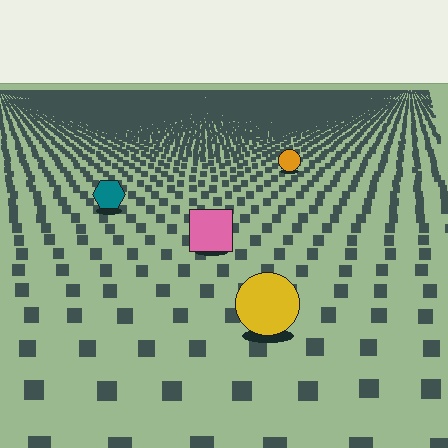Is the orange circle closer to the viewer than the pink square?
No. The pink square is closer — you can tell from the texture gradient: the ground texture is coarser near it.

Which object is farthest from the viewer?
The orange circle is farthest from the viewer. It appears smaller and the ground texture around it is denser.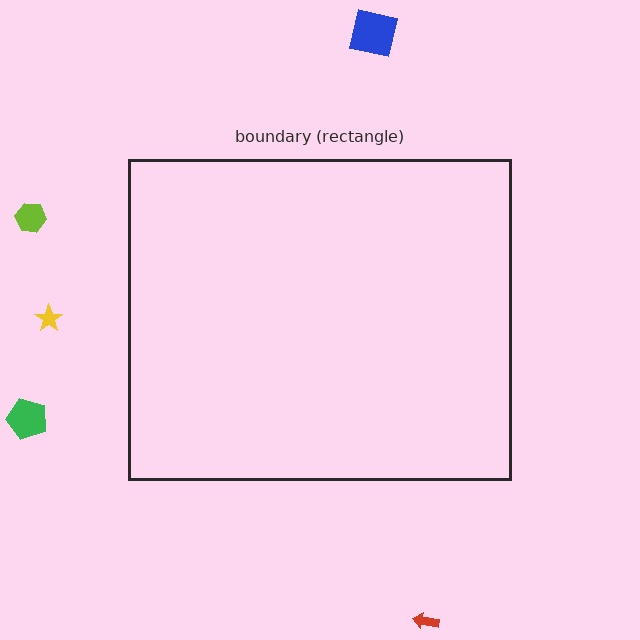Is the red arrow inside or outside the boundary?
Outside.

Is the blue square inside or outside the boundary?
Outside.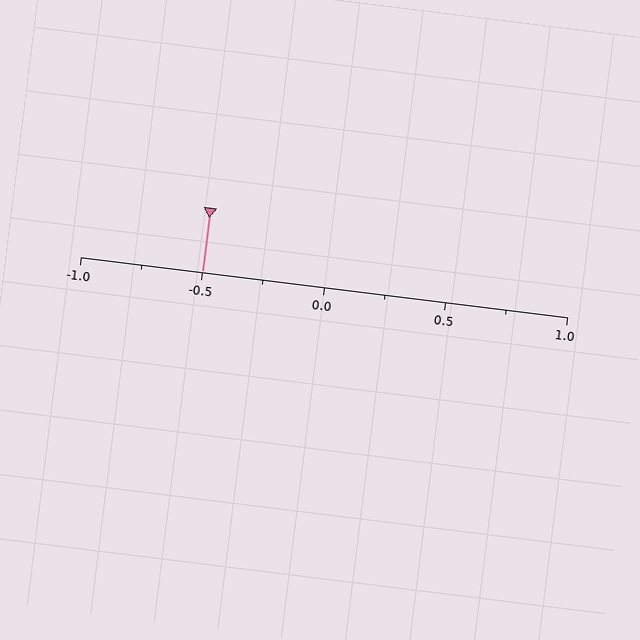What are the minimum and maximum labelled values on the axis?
The axis runs from -1.0 to 1.0.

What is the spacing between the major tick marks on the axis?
The major ticks are spaced 0.5 apart.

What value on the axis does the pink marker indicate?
The marker indicates approximately -0.5.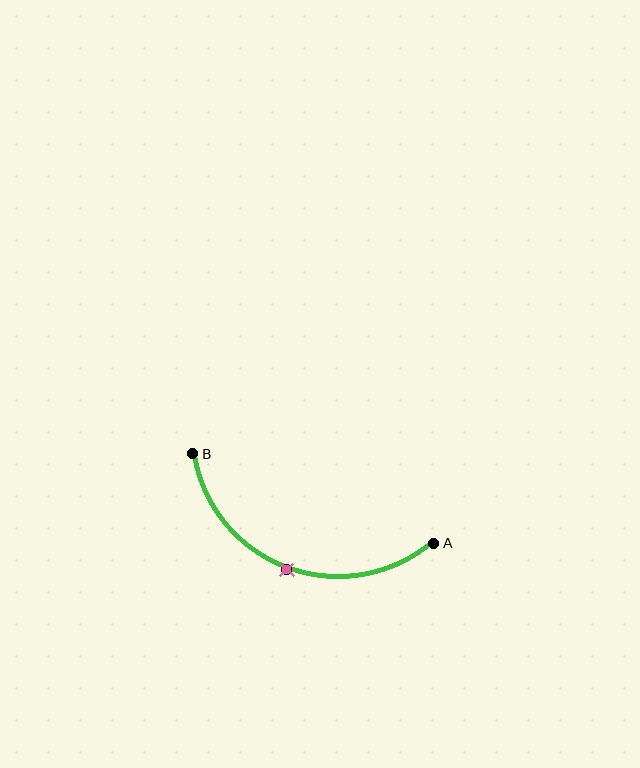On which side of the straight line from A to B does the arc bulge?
The arc bulges below the straight line connecting A and B.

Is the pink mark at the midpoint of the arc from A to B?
Yes. The pink mark lies on the arc at equal arc-length from both A and B — it is the arc midpoint.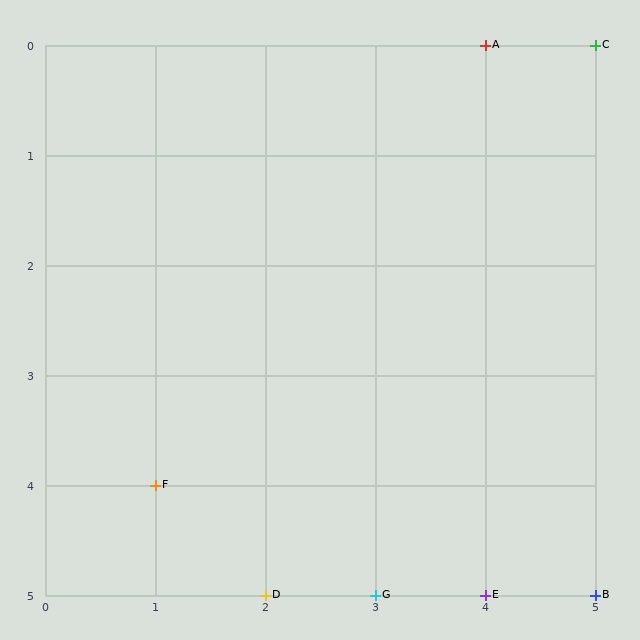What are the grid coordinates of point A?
Point A is at grid coordinates (4, 0).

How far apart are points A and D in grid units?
Points A and D are 2 columns and 5 rows apart (about 5.4 grid units diagonally).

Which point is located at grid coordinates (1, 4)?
Point F is at (1, 4).